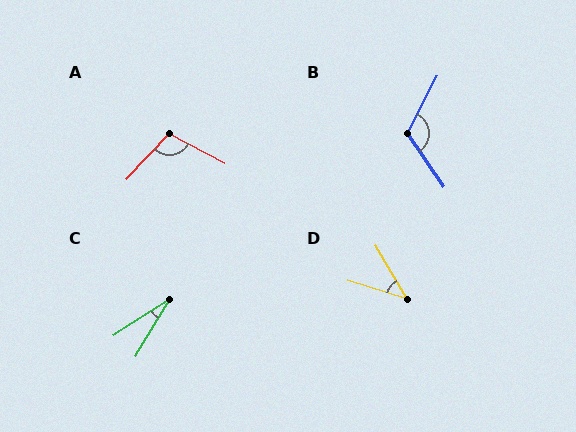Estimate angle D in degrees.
Approximately 42 degrees.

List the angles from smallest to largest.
C (26°), D (42°), A (105°), B (118°).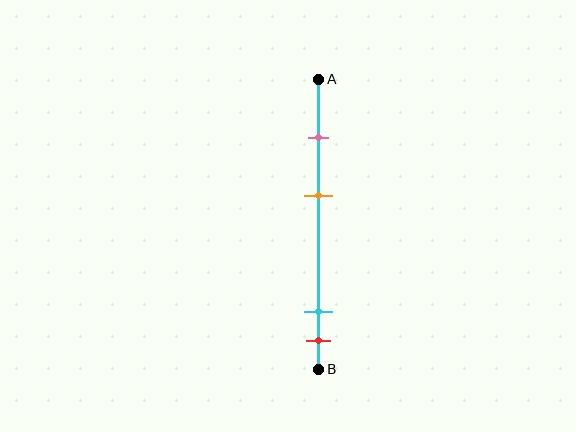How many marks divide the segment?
There are 4 marks dividing the segment.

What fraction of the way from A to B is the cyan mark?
The cyan mark is approximately 80% (0.8) of the way from A to B.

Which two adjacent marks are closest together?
The cyan and red marks are the closest adjacent pair.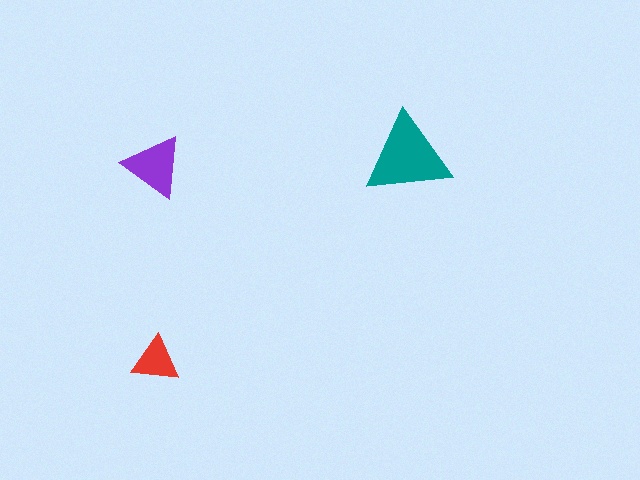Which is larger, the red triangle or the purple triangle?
The purple one.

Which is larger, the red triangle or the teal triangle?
The teal one.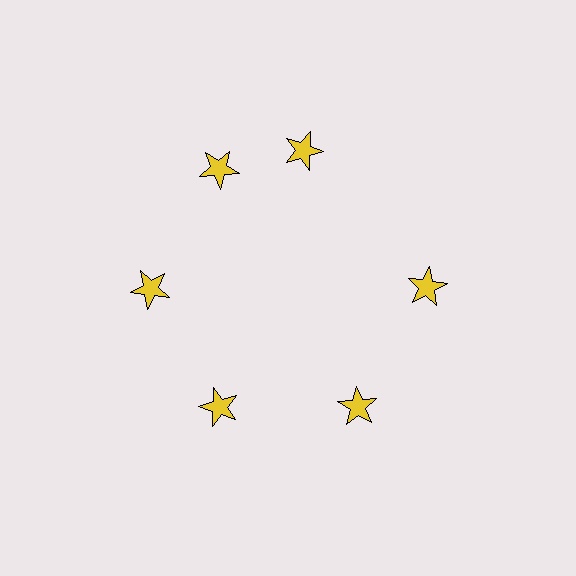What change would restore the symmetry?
The symmetry would be restored by rotating it back into even spacing with its neighbors so that all 6 stars sit at equal angles and equal distance from the center.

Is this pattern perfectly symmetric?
No. The 6 yellow stars are arranged in a ring, but one element near the 1 o'clock position is rotated out of alignment along the ring, breaking the 6-fold rotational symmetry.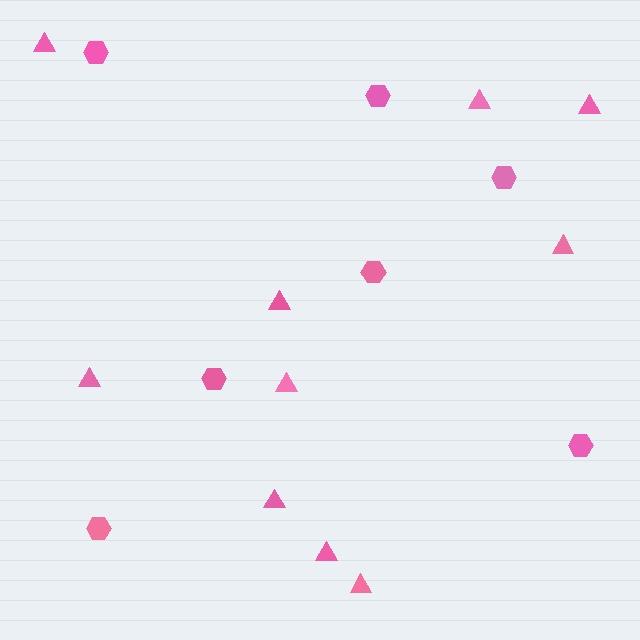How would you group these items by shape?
There are 2 groups: one group of triangles (10) and one group of hexagons (7).